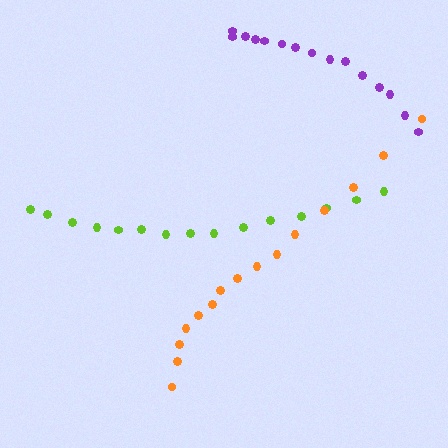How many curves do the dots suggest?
There are 3 distinct paths.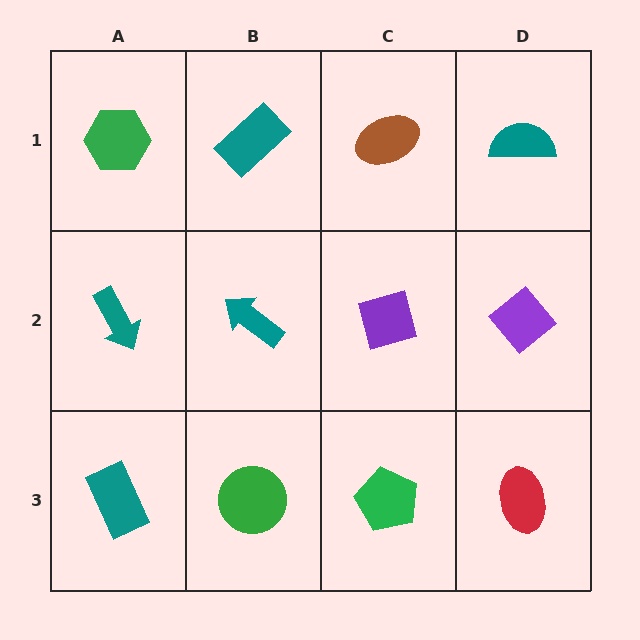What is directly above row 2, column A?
A green hexagon.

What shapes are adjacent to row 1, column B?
A teal arrow (row 2, column B), a green hexagon (row 1, column A), a brown ellipse (row 1, column C).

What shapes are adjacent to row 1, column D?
A purple diamond (row 2, column D), a brown ellipse (row 1, column C).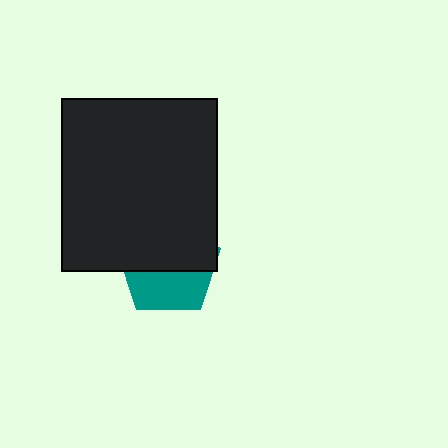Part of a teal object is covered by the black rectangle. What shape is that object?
It is a pentagon.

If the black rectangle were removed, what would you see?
You would see the complete teal pentagon.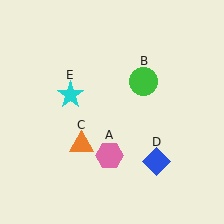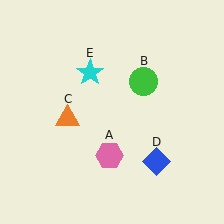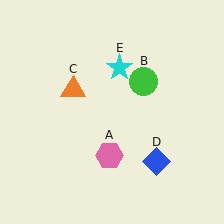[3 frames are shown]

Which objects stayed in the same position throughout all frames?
Pink hexagon (object A) and green circle (object B) and blue diamond (object D) remained stationary.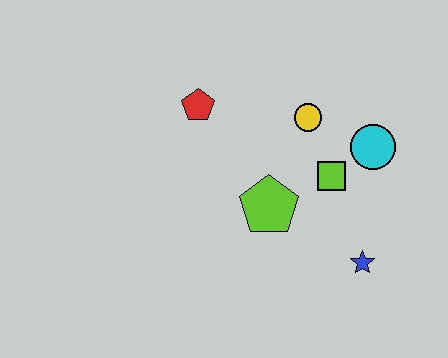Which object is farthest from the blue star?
The red pentagon is farthest from the blue star.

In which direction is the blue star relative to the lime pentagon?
The blue star is to the right of the lime pentagon.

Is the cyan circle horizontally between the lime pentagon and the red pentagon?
No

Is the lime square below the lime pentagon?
No